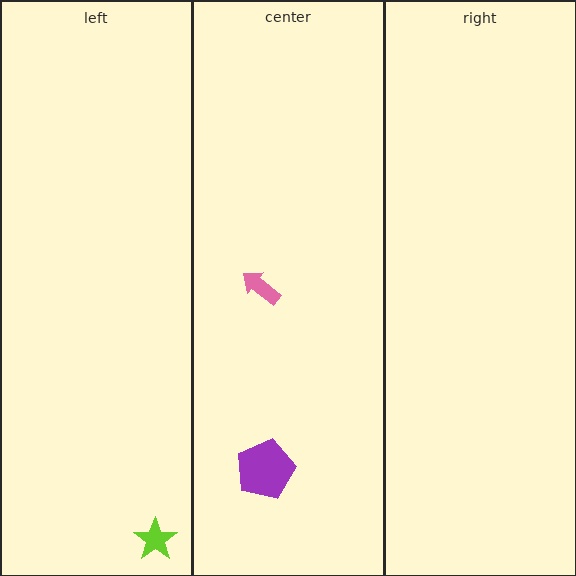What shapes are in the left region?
The lime star.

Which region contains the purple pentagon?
The center region.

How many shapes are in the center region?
2.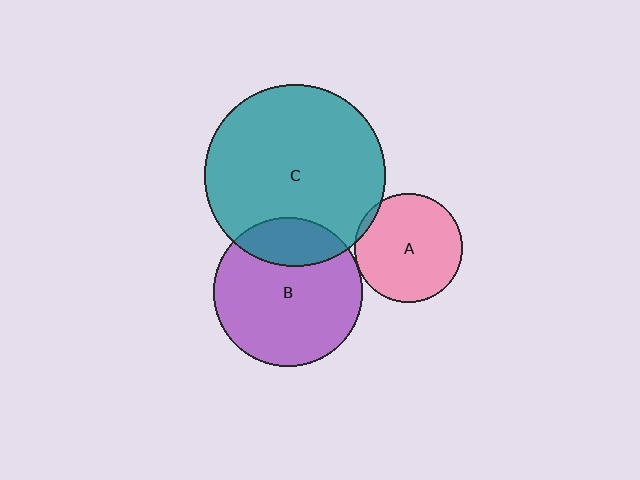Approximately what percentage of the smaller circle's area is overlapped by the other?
Approximately 5%.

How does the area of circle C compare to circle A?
Approximately 2.8 times.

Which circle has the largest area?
Circle C (teal).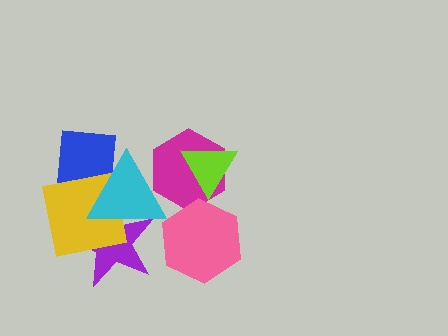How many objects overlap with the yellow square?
3 objects overlap with the yellow square.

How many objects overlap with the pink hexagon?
1 object overlaps with the pink hexagon.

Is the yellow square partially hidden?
Yes, it is partially covered by another shape.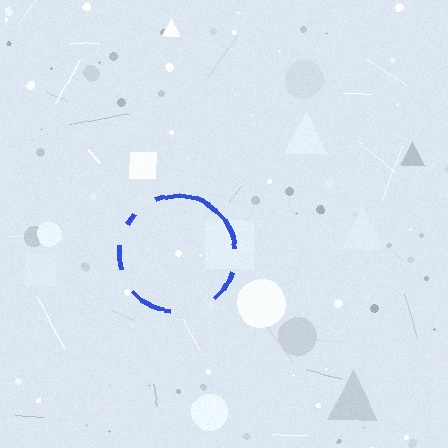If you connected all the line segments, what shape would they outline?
They would outline a circle.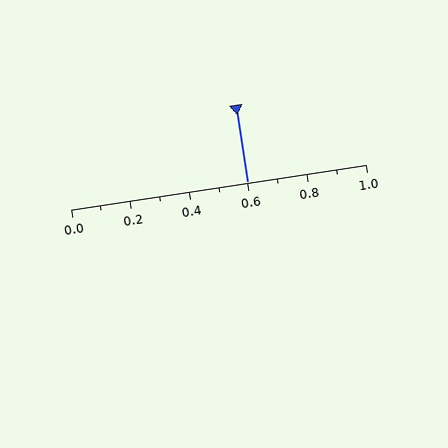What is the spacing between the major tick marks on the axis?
The major ticks are spaced 0.2 apart.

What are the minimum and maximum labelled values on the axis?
The axis runs from 0.0 to 1.0.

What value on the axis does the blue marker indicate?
The marker indicates approximately 0.6.